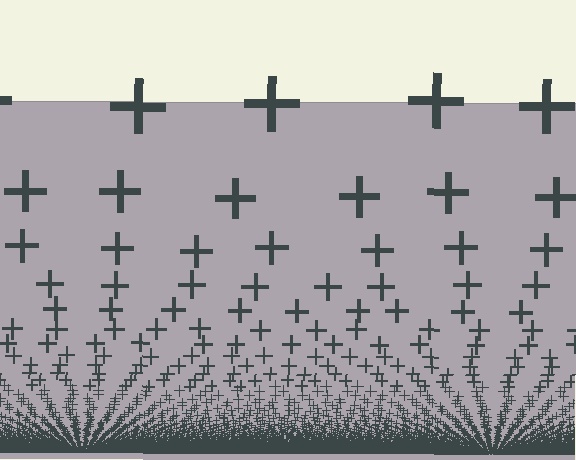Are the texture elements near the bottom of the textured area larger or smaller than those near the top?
Smaller. The gradient is inverted — elements near the bottom are smaller and denser.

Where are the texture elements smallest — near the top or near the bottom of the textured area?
Near the bottom.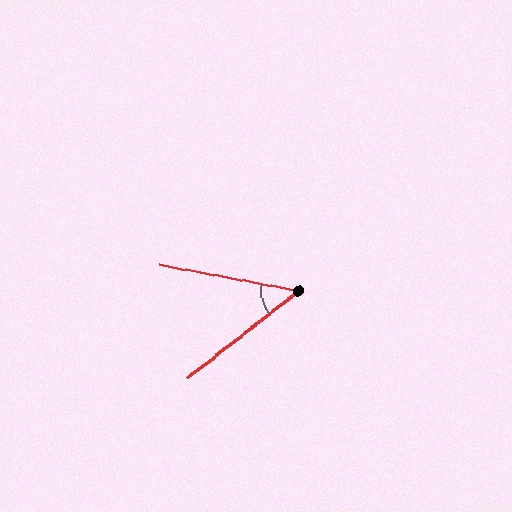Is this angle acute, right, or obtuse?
It is acute.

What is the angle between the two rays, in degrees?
Approximately 49 degrees.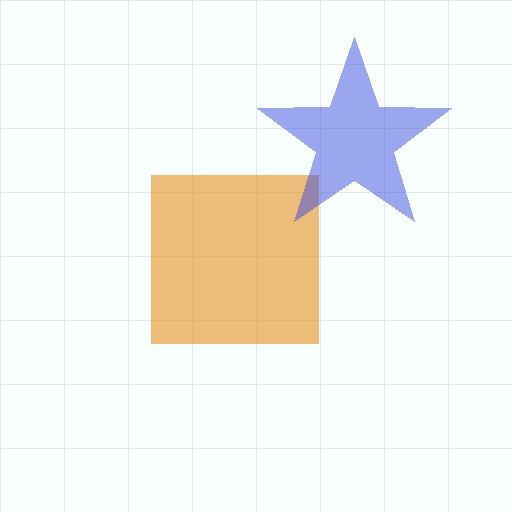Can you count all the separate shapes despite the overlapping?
Yes, there are 2 separate shapes.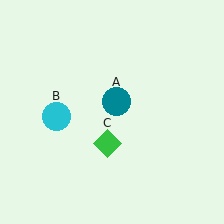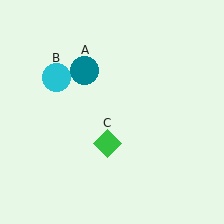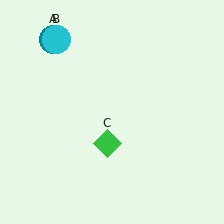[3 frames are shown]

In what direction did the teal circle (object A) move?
The teal circle (object A) moved up and to the left.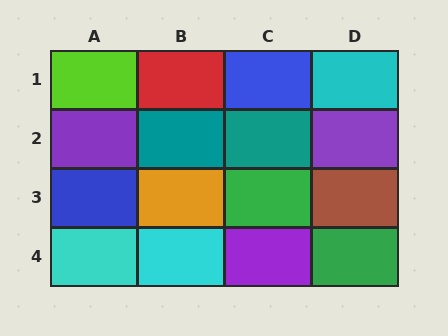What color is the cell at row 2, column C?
Teal.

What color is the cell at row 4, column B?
Cyan.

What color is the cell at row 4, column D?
Green.